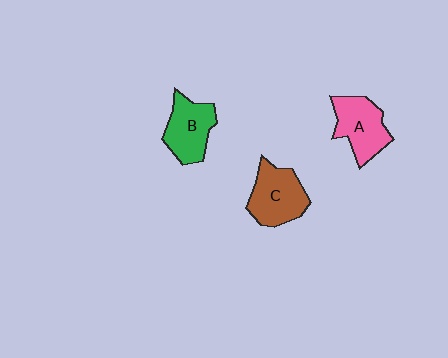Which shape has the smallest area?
Shape B (green).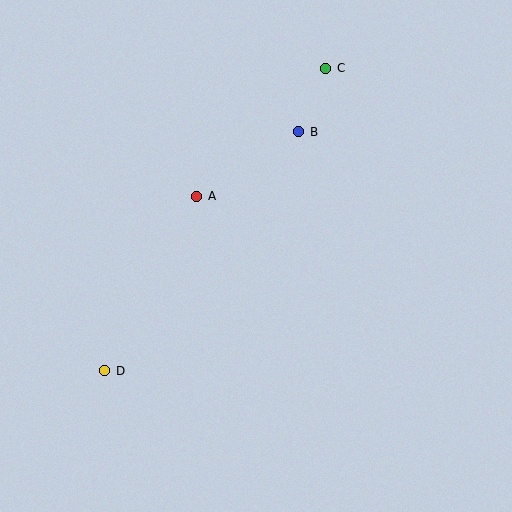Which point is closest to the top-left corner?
Point A is closest to the top-left corner.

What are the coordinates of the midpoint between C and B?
The midpoint between C and B is at (312, 100).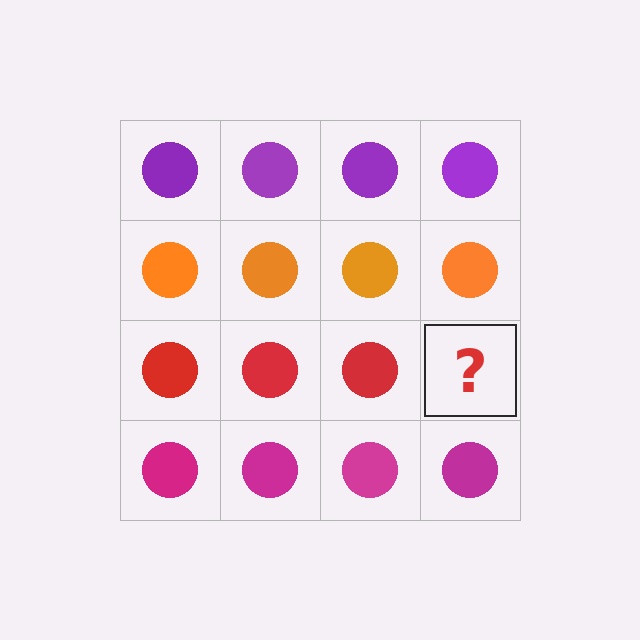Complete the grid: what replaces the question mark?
The question mark should be replaced with a red circle.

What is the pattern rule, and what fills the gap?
The rule is that each row has a consistent color. The gap should be filled with a red circle.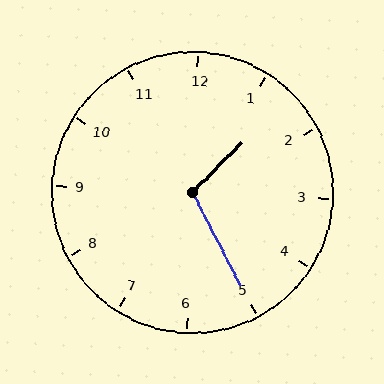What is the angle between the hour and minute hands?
Approximately 108 degrees.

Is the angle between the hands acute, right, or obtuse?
It is obtuse.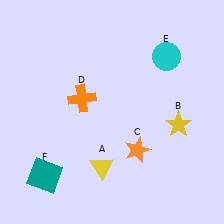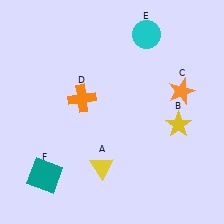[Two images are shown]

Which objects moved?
The objects that moved are: the orange star (C), the cyan circle (E).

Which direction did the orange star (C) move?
The orange star (C) moved up.